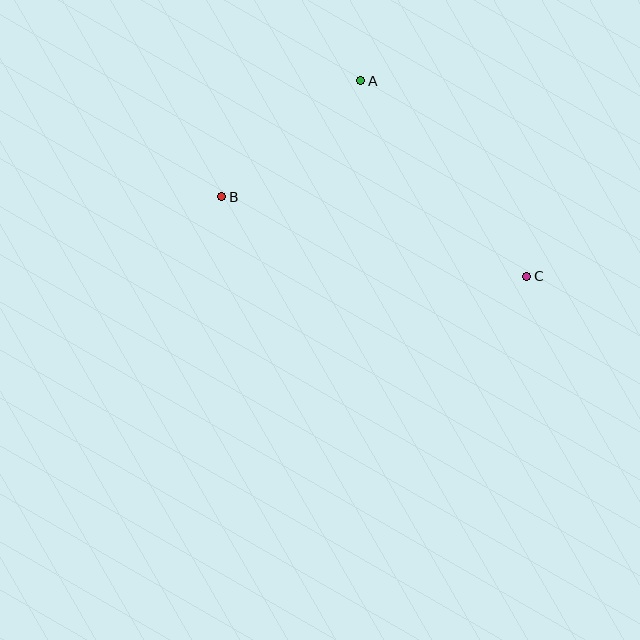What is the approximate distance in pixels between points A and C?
The distance between A and C is approximately 256 pixels.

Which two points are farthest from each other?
Points B and C are farthest from each other.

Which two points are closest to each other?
Points A and B are closest to each other.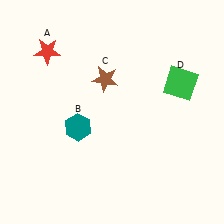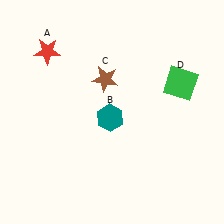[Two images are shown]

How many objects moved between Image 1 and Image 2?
1 object moved between the two images.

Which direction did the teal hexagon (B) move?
The teal hexagon (B) moved right.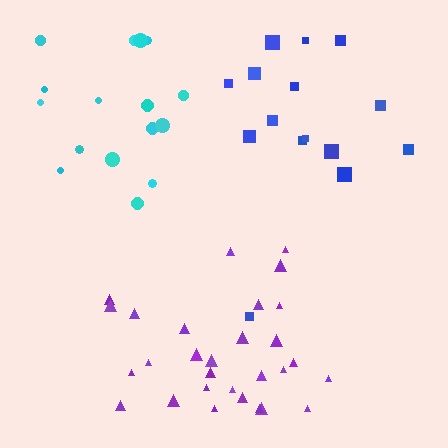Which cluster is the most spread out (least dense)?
Blue.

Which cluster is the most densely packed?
Purple.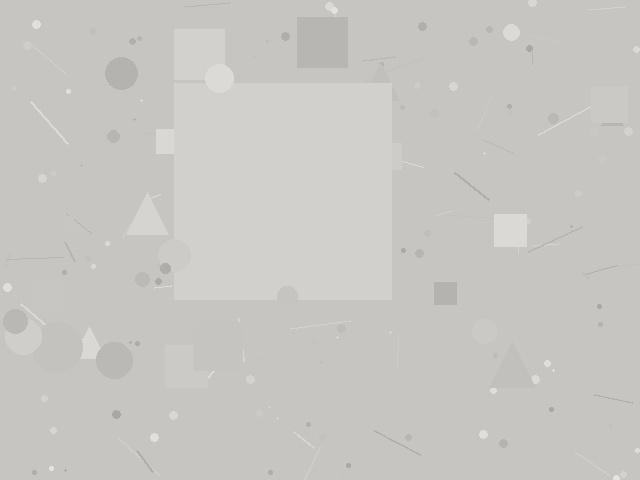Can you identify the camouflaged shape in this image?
The camouflaged shape is a square.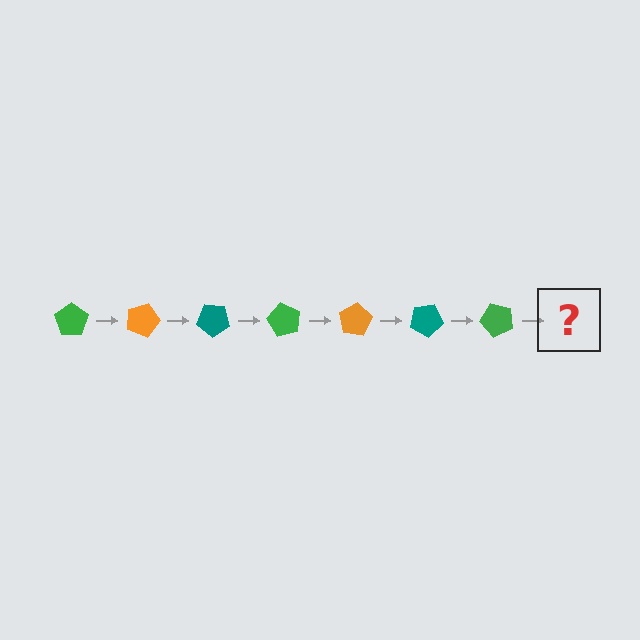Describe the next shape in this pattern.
It should be an orange pentagon, rotated 140 degrees from the start.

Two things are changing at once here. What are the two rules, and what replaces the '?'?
The two rules are that it rotates 20 degrees each step and the color cycles through green, orange, and teal. The '?' should be an orange pentagon, rotated 140 degrees from the start.